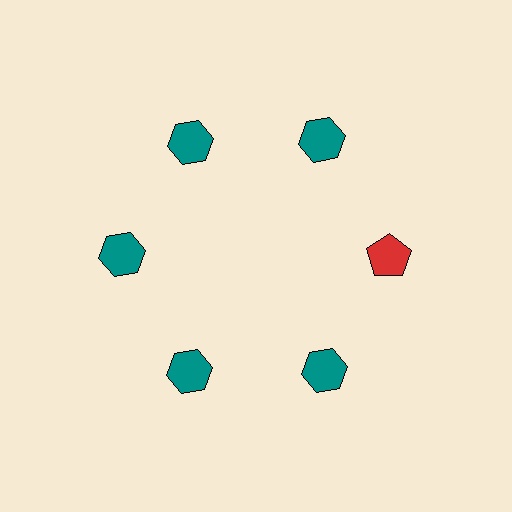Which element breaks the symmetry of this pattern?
The red pentagon at roughly the 3 o'clock position breaks the symmetry. All other shapes are teal hexagons.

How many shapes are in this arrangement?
There are 6 shapes arranged in a ring pattern.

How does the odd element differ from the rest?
It differs in both color (red instead of teal) and shape (pentagon instead of hexagon).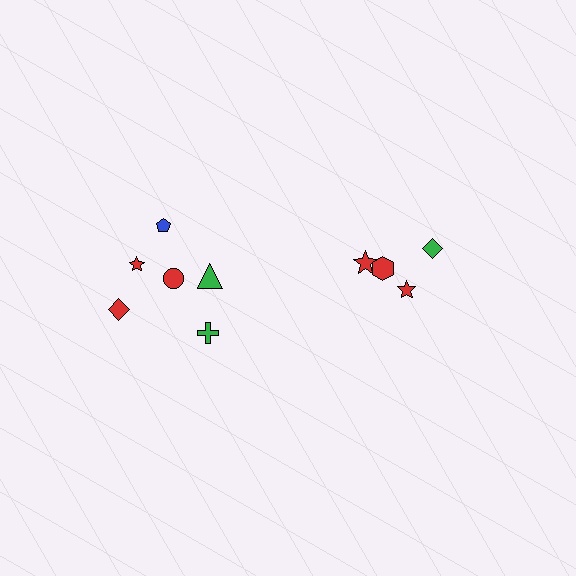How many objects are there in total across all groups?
There are 10 objects.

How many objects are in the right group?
There are 4 objects.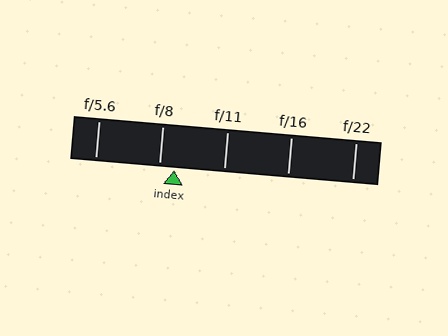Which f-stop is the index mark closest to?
The index mark is closest to f/8.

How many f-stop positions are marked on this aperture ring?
There are 5 f-stop positions marked.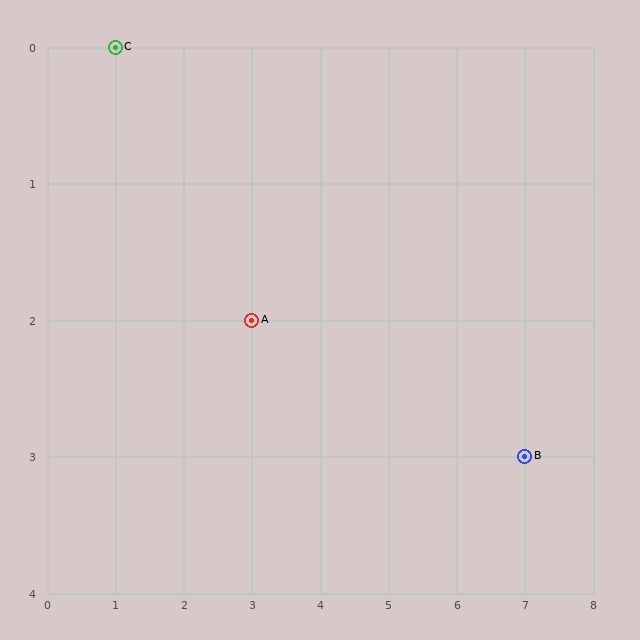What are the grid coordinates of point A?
Point A is at grid coordinates (3, 2).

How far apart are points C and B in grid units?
Points C and B are 6 columns and 3 rows apart (about 6.7 grid units diagonally).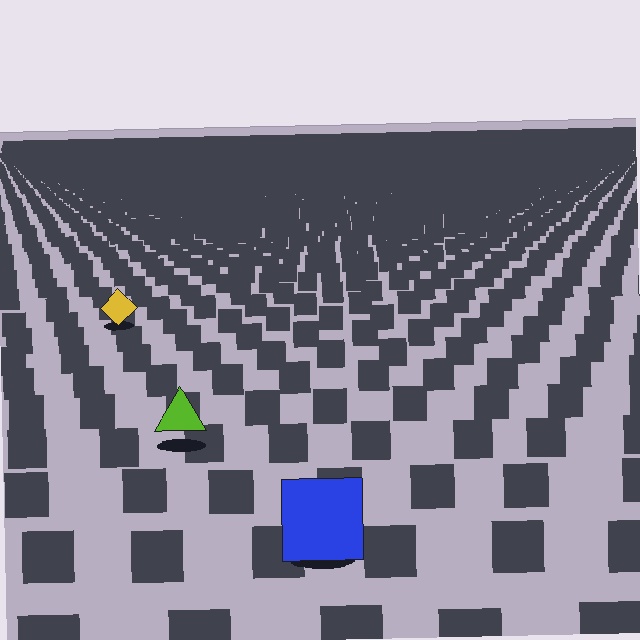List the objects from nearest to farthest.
From nearest to farthest: the blue square, the lime triangle, the yellow diamond.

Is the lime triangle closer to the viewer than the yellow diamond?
Yes. The lime triangle is closer — you can tell from the texture gradient: the ground texture is coarser near it.